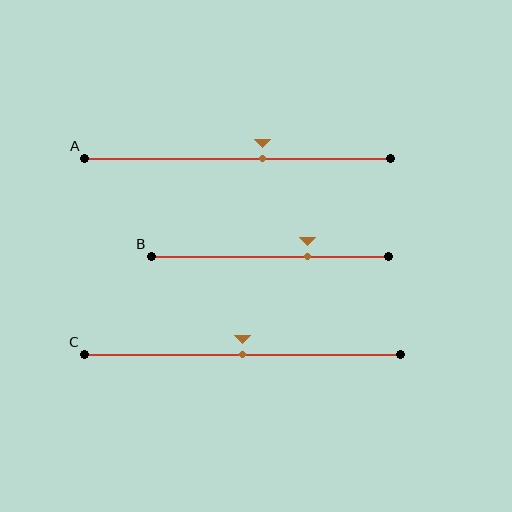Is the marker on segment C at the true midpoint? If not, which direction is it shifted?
Yes, the marker on segment C is at the true midpoint.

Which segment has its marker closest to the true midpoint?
Segment C has its marker closest to the true midpoint.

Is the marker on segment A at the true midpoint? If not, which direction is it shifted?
No, the marker on segment A is shifted to the right by about 8% of the segment length.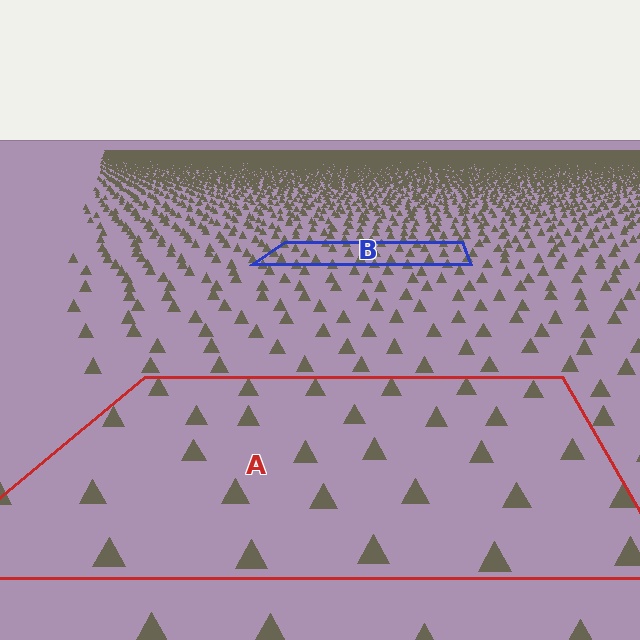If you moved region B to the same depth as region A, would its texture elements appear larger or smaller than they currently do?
They would appear larger. At a closer depth, the same texture elements are projected at a bigger on-screen size.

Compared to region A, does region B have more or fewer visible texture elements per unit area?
Region B has more texture elements per unit area — they are packed more densely because it is farther away.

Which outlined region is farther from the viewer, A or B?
Region B is farther from the viewer — the texture elements inside it appear smaller and more densely packed.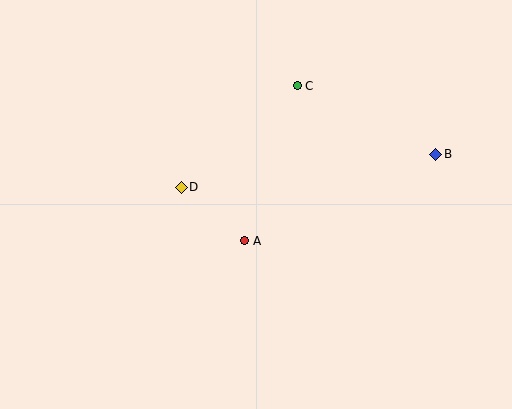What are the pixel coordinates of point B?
Point B is at (436, 154).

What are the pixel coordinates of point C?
Point C is at (297, 86).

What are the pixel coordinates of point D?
Point D is at (181, 187).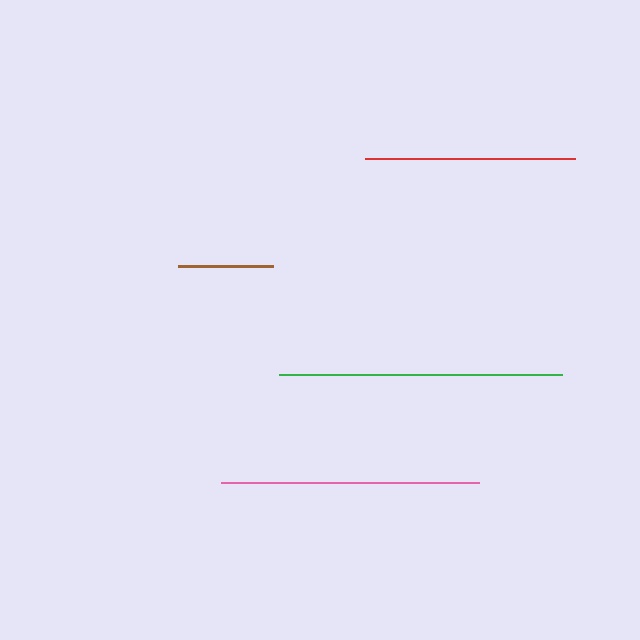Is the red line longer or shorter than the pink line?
The pink line is longer than the red line.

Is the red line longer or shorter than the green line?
The green line is longer than the red line.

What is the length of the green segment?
The green segment is approximately 283 pixels long.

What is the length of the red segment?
The red segment is approximately 210 pixels long.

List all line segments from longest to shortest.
From longest to shortest: green, pink, red, brown.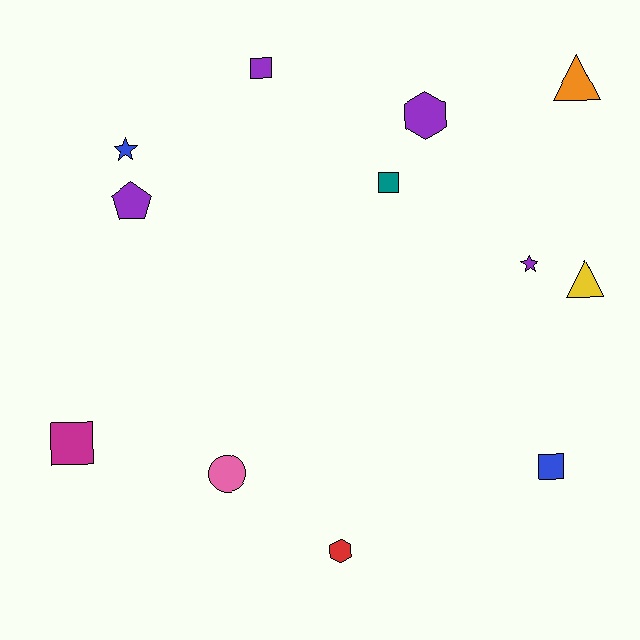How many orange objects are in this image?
There is 1 orange object.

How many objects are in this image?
There are 12 objects.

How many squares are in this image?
There are 4 squares.